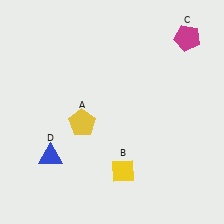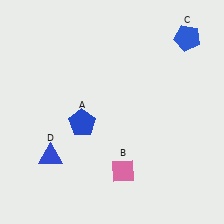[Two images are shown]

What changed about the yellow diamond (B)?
In Image 1, B is yellow. In Image 2, it changed to pink.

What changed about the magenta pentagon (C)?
In Image 1, C is magenta. In Image 2, it changed to blue.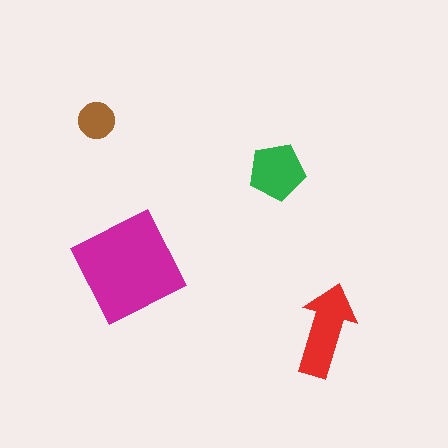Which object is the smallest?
The brown circle.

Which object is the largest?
The magenta square.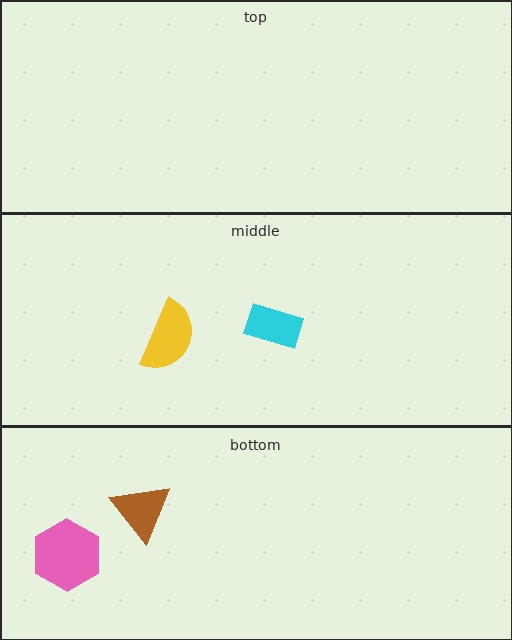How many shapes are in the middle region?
2.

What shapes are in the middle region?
The yellow semicircle, the cyan rectangle.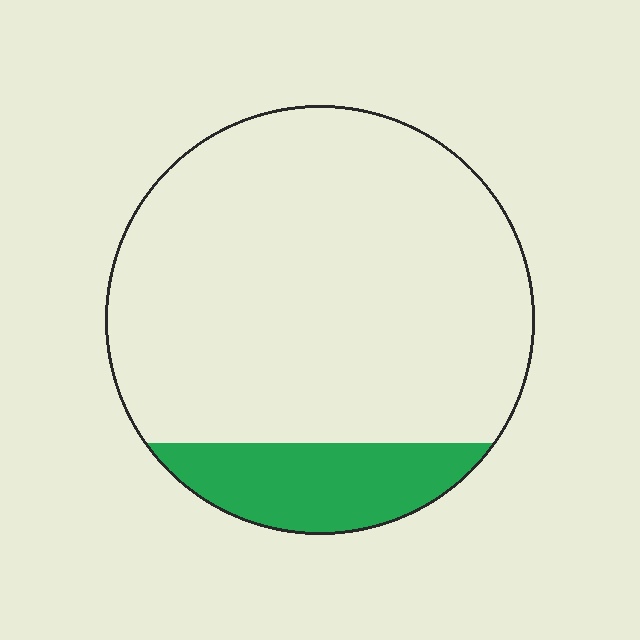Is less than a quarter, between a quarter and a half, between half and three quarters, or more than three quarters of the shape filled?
Less than a quarter.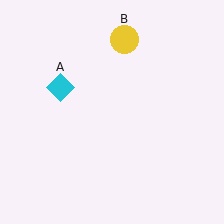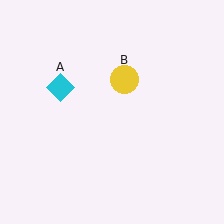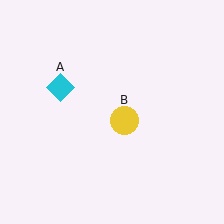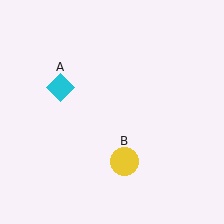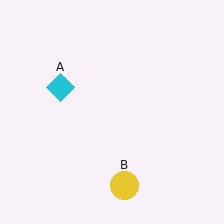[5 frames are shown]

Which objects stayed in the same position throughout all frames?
Cyan diamond (object A) remained stationary.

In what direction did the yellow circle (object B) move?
The yellow circle (object B) moved down.